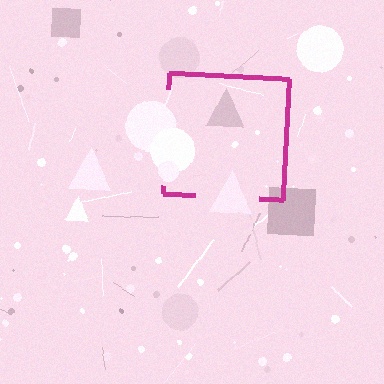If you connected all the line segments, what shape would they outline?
They would outline a square.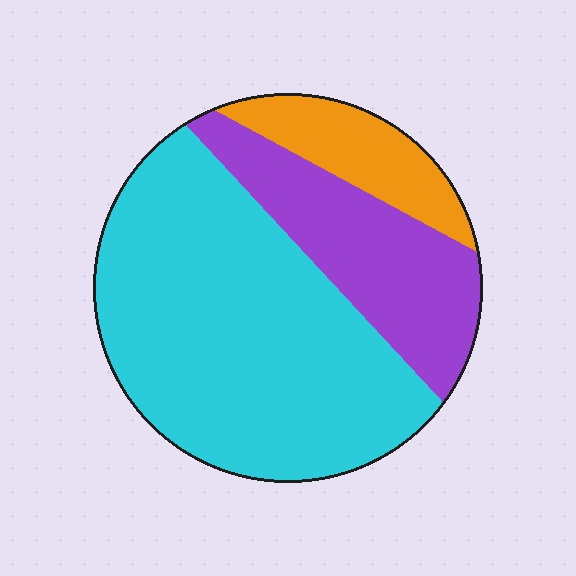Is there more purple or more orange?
Purple.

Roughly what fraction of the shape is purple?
Purple covers about 25% of the shape.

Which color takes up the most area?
Cyan, at roughly 60%.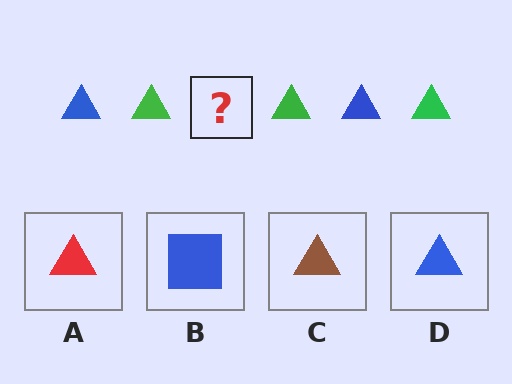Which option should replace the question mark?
Option D.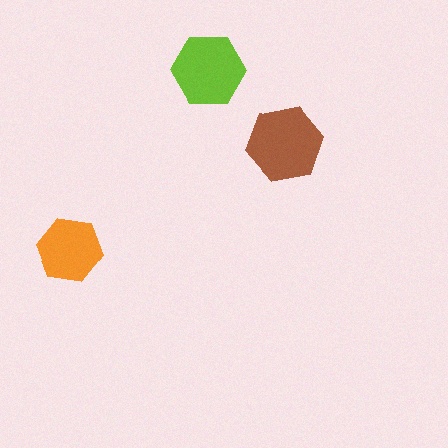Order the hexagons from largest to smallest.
the brown one, the lime one, the orange one.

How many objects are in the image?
There are 3 objects in the image.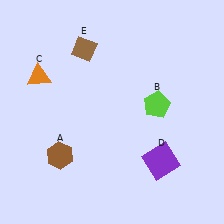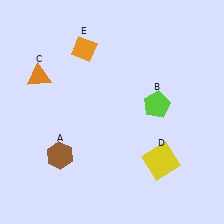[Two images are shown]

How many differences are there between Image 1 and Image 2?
There are 2 differences between the two images.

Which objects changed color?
D changed from purple to yellow. E changed from brown to orange.